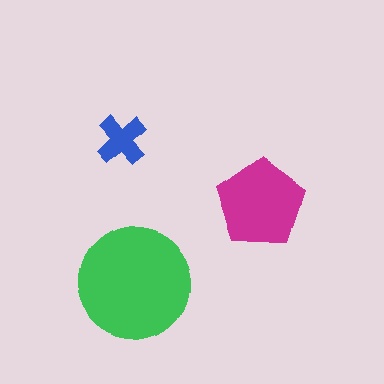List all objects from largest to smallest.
The green circle, the magenta pentagon, the blue cross.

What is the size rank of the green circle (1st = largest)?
1st.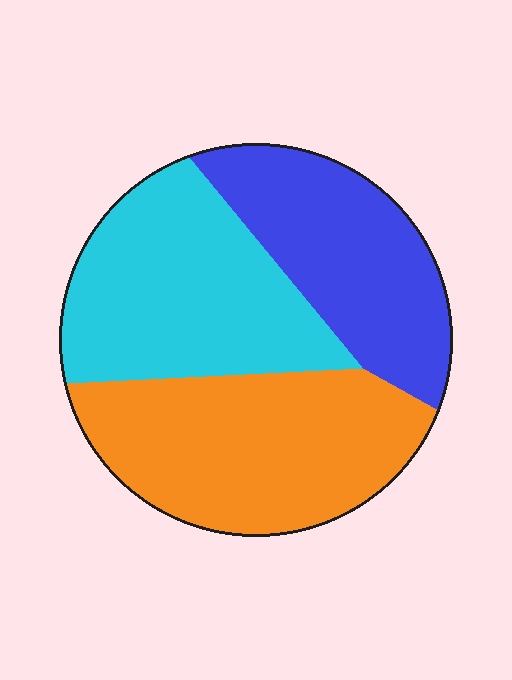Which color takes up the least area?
Blue, at roughly 30%.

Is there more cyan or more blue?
Cyan.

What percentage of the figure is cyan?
Cyan takes up about one third (1/3) of the figure.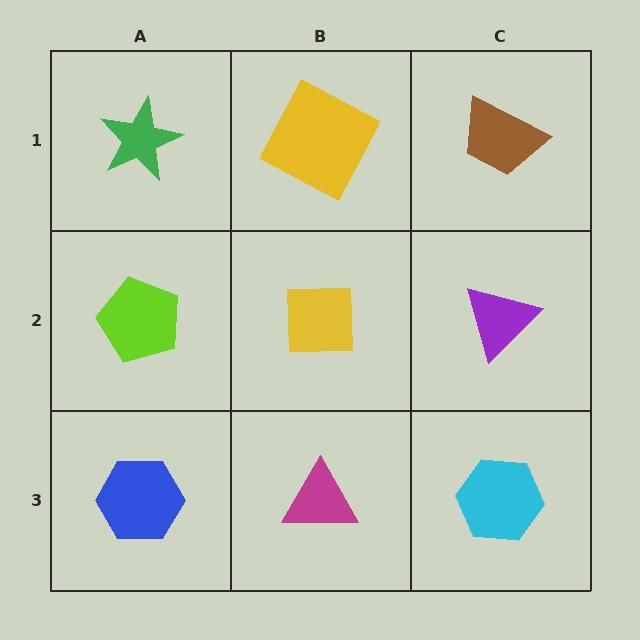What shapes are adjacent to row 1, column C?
A purple triangle (row 2, column C), a yellow square (row 1, column B).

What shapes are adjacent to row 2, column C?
A brown trapezoid (row 1, column C), a cyan hexagon (row 3, column C), a yellow square (row 2, column B).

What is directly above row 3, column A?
A lime pentagon.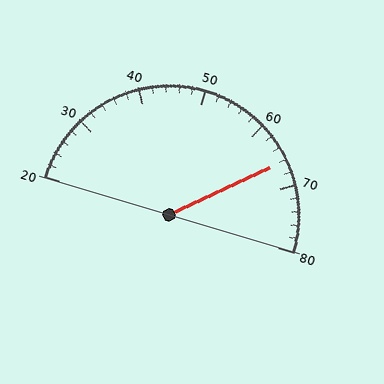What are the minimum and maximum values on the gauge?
The gauge ranges from 20 to 80.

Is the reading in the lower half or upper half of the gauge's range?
The reading is in the upper half of the range (20 to 80).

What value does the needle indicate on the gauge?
The needle indicates approximately 66.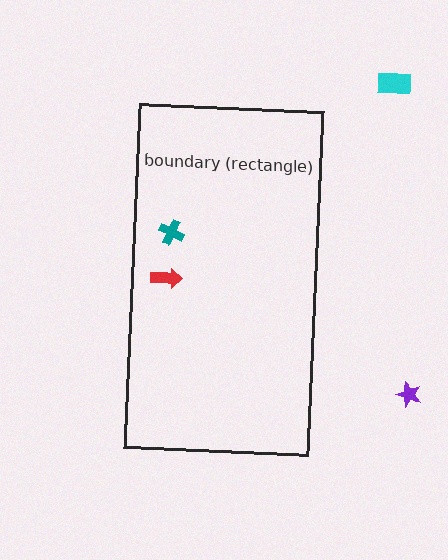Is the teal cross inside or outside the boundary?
Inside.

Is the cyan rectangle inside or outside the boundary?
Outside.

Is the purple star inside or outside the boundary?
Outside.